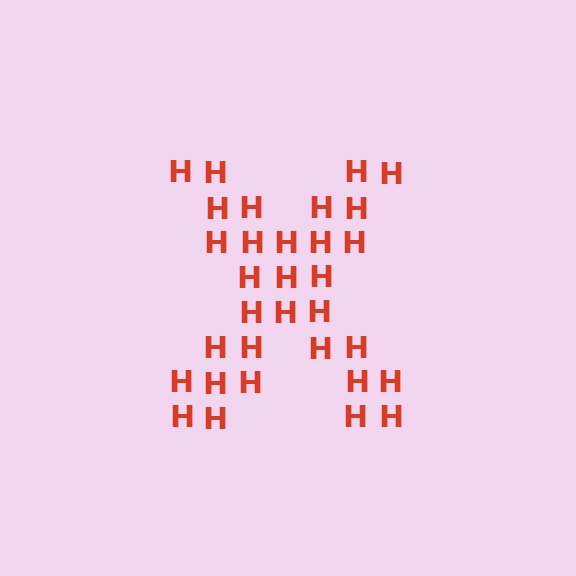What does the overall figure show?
The overall figure shows the letter X.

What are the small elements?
The small elements are letter H's.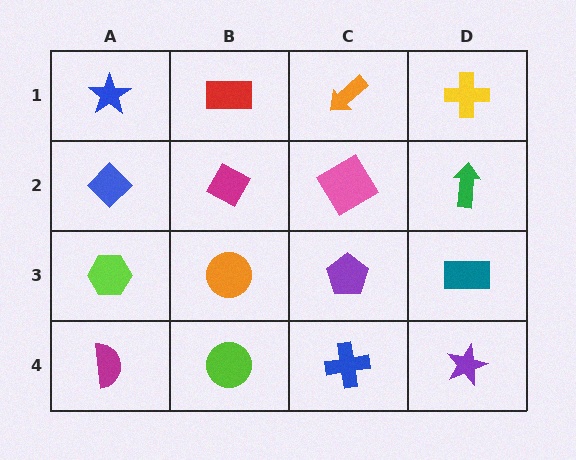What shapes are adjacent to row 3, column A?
A blue diamond (row 2, column A), a magenta semicircle (row 4, column A), an orange circle (row 3, column B).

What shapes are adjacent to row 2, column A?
A blue star (row 1, column A), a lime hexagon (row 3, column A), a magenta diamond (row 2, column B).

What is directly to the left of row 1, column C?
A red rectangle.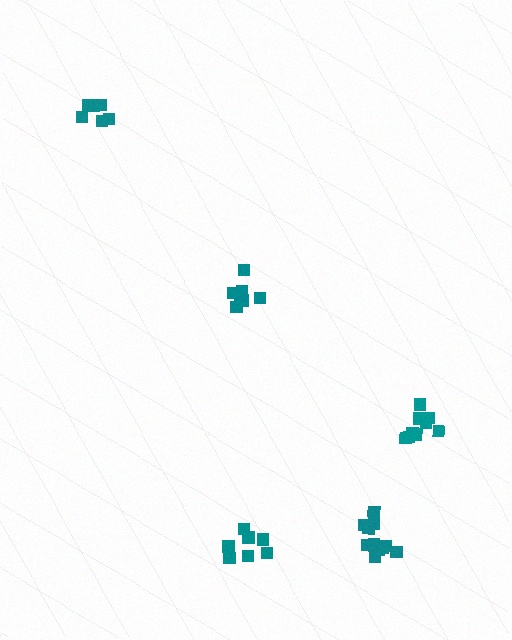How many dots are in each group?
Group 1: 9 dots, Group 2: 11 dots, Group 3: 7 dots, Group 4: 7 dots, Group 5: 6 dots (40 total).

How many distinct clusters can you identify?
There are 5 distinct clusters.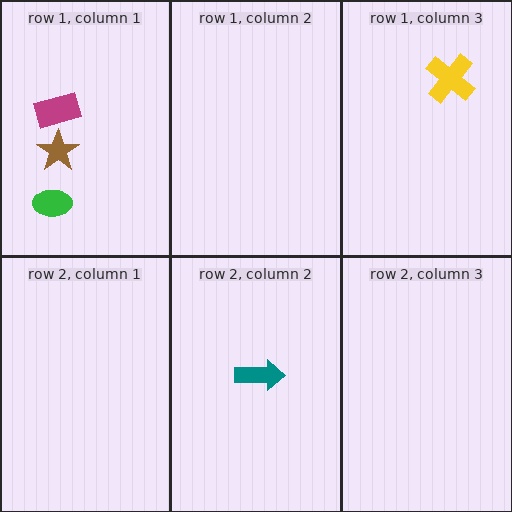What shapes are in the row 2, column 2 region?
The teal arrow.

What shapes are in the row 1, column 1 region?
The magenta rectangle, the green ellipse, the brown star.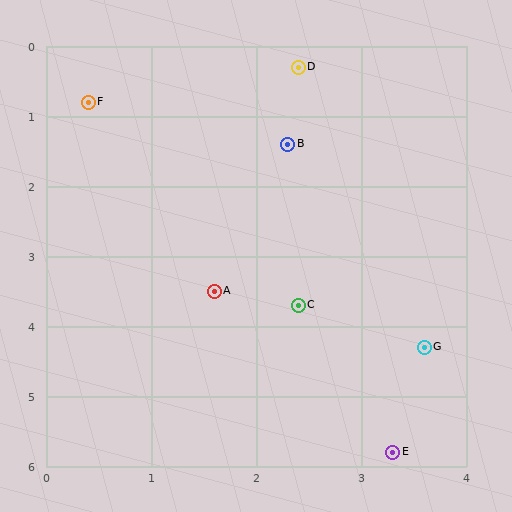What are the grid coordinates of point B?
Point B is at approximately (2.3, 1.4).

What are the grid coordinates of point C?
Point C is at approximately (2.4, 3.7).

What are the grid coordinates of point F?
Point F is at approximately (0.4, 0.8).